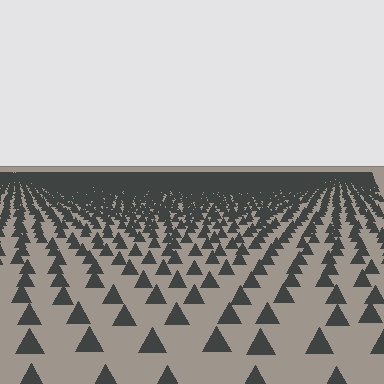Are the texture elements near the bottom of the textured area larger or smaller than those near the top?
Larger. Near the bottom, elements are closer to the viewer and appear at a bigger on-screen size.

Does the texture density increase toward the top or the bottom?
Density increases toward the top.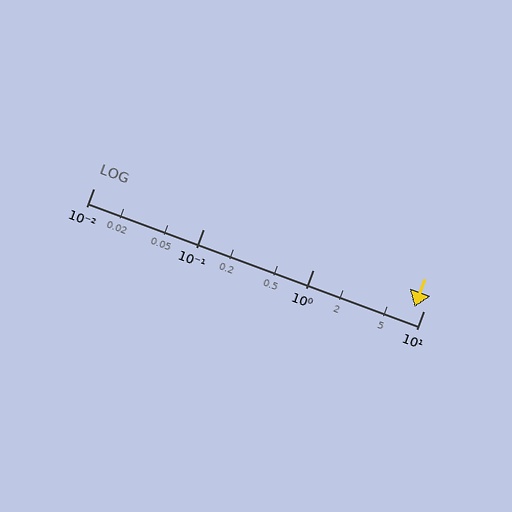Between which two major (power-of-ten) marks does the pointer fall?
The pointer is between 1 and 10.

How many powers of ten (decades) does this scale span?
The scale spans 3 decades, from 0.01 to 10.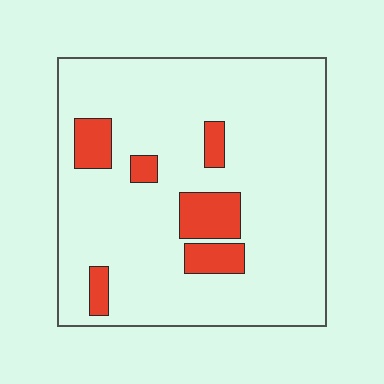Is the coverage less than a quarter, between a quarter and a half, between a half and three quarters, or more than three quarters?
Less than a quarter.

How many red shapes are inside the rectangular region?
6.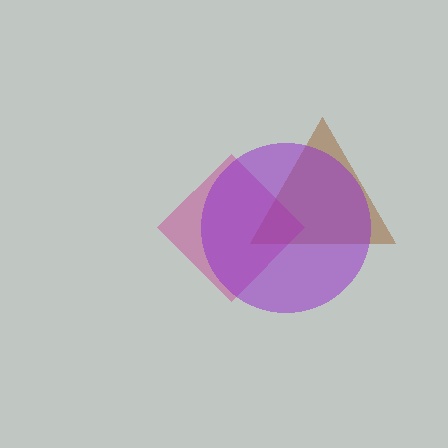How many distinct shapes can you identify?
There are 3 distinct shapes: a brown triangle, a magenta diamond, a purple circle.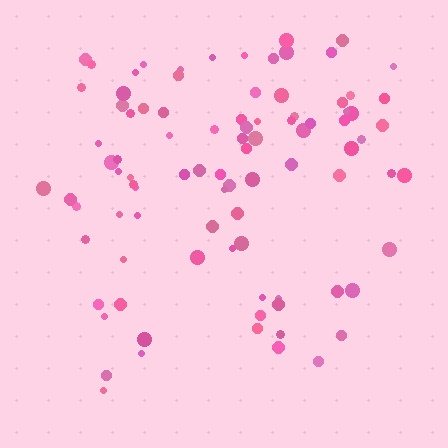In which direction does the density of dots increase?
From bottom to top, with the top side densest.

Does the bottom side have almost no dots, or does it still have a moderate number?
Still a moderate number, just noticeably fewer than the top.